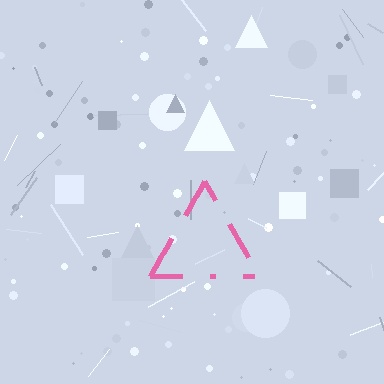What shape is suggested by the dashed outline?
The dashed outline suggests a triangle.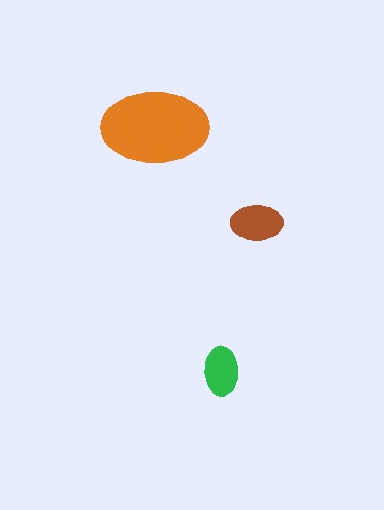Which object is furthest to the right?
The brown ellipse is rightmost.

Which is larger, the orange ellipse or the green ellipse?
The orange one.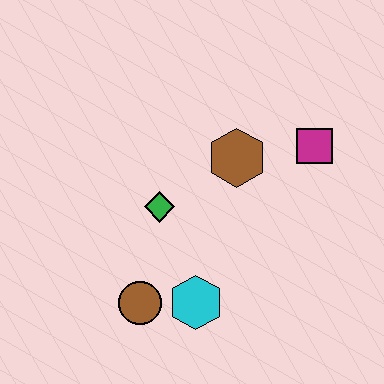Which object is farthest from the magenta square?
The brown circle is farthest from the magenta square.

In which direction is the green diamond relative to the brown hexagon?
The green diamond is to the left of the brown hexagon.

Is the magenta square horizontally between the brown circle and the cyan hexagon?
No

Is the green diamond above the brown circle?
Yes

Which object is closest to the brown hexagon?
The magenta square is closest to the brown hexagon.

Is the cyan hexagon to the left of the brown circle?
No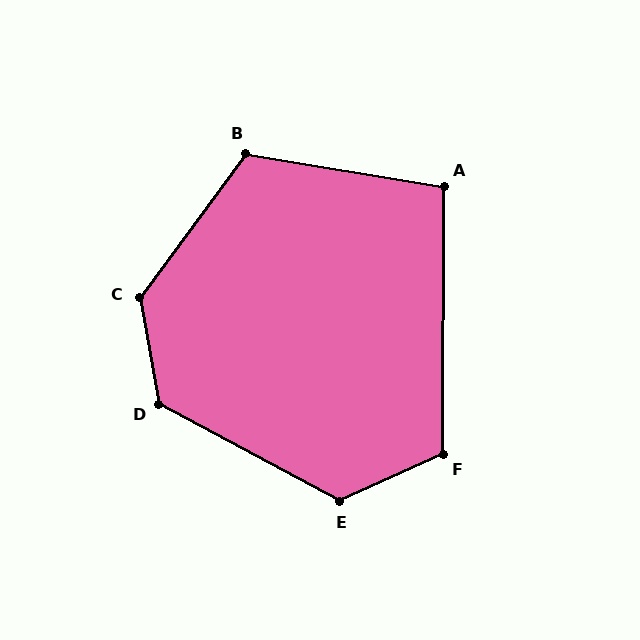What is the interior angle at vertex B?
Approximately 117 degrees (obtuse).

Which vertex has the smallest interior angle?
A, at approximately 99 degrees.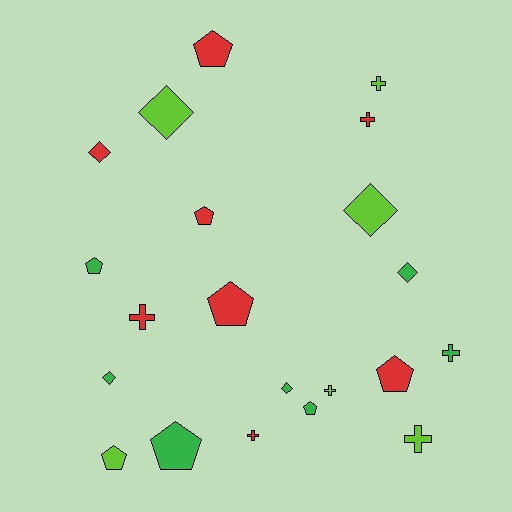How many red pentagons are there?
There are 4 red pentagons.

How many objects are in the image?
There are 21 objects.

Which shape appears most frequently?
Pentagon, with 8 objects.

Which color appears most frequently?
Red, with 8 objects.